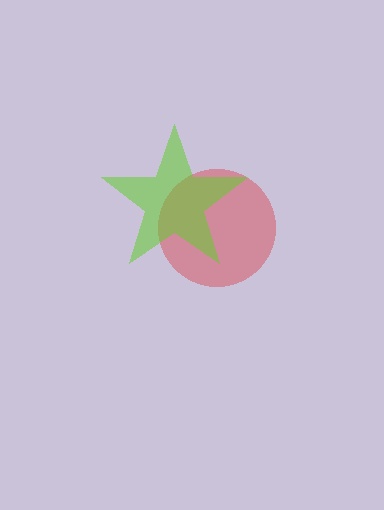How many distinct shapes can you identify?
There are 2 distinct shapes: a red circle, a lime star.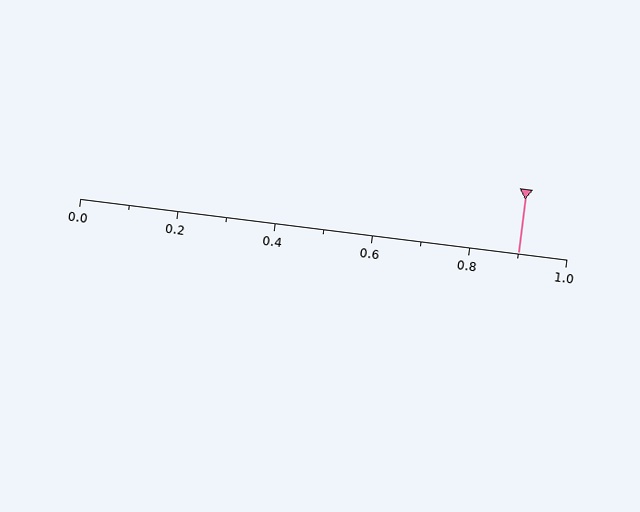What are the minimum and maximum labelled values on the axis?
The axis runs from 0.0 to 1.0.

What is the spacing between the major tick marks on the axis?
The major ticks are spaced 0.2 apart.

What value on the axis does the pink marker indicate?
The marker indicates approximately 0.9.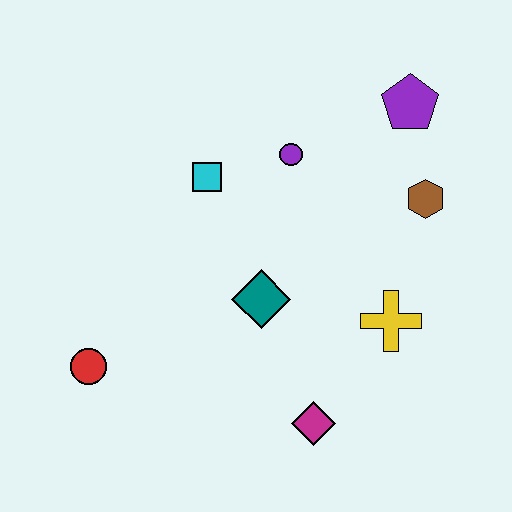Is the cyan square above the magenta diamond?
Yes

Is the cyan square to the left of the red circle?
No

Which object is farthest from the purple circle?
The red circle is farthest from the purple circle.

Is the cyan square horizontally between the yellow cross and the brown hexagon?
No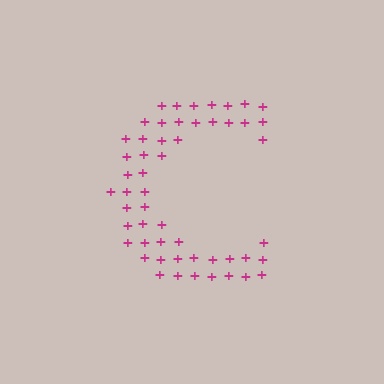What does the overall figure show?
The overall figure shows the letter C.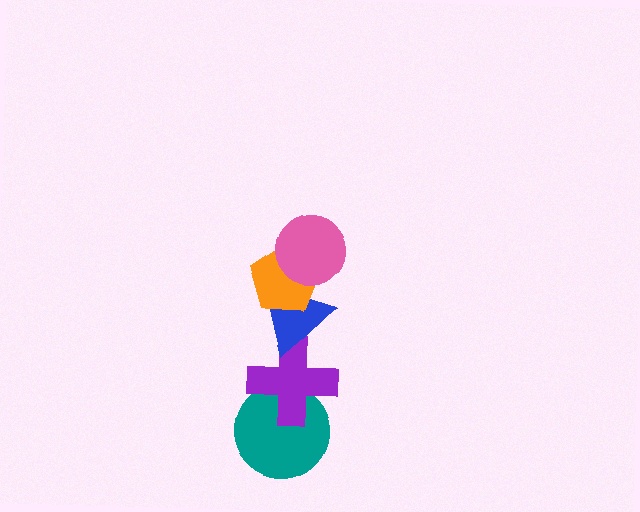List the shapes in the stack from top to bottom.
From top to bottom: the pink circle, the orange pentagon, the blue triangle, the purple cross, the teal circle.